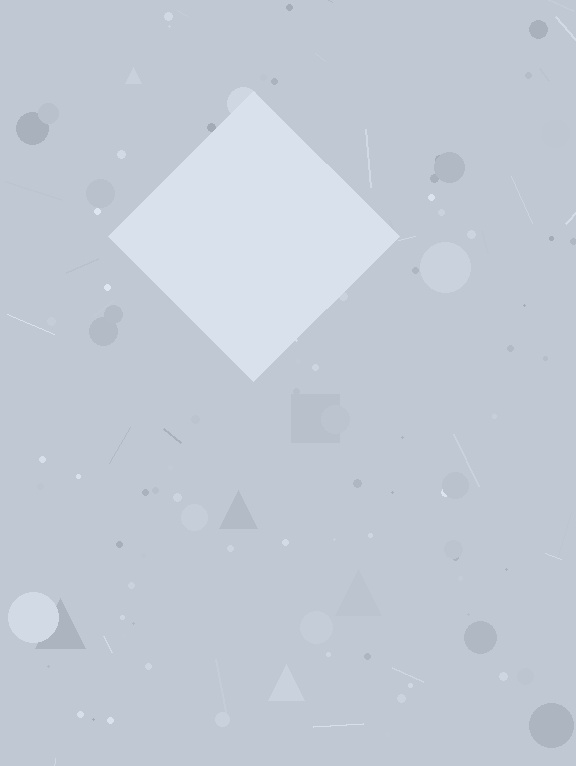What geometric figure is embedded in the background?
A diamond is embedded in the background.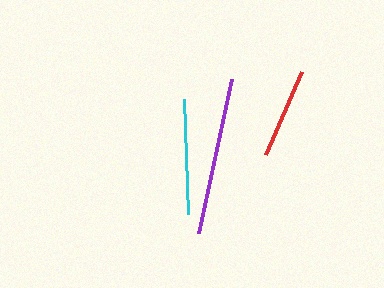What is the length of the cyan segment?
The cyan segment is approximately 115 pixels long.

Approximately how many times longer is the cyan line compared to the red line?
The cyan line is approximately 1.3 times the length of the red line.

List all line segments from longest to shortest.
From longest to shortest: purple, cyan, red.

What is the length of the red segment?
The red segment is approximately 91 pixels long.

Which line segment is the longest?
The purple line is the longest at approximately 157 pixels.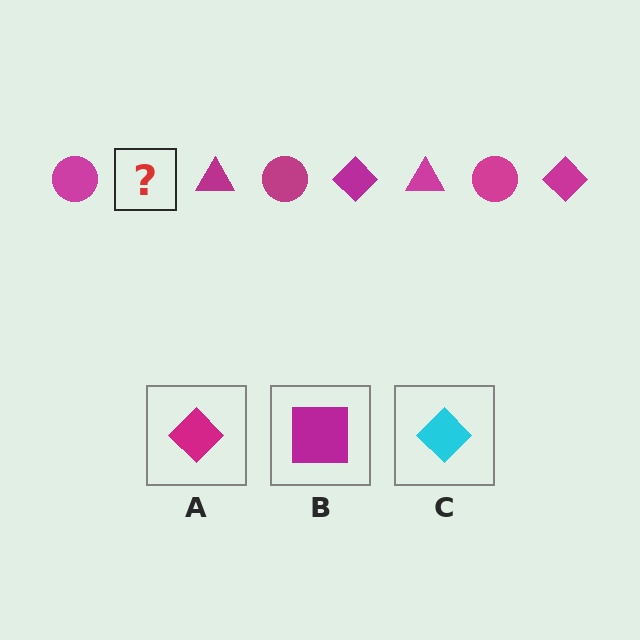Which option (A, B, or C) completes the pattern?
A.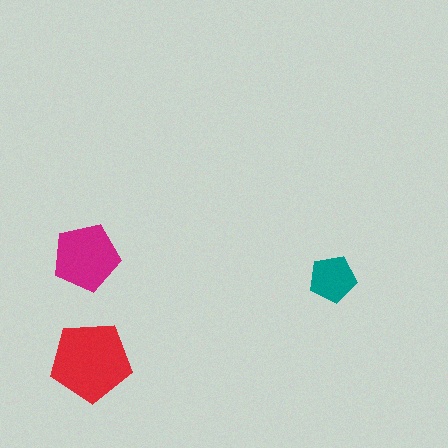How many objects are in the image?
There are 3 objects in the image.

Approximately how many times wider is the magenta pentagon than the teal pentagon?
About 1.5 times wider.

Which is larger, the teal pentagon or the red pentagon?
The red one.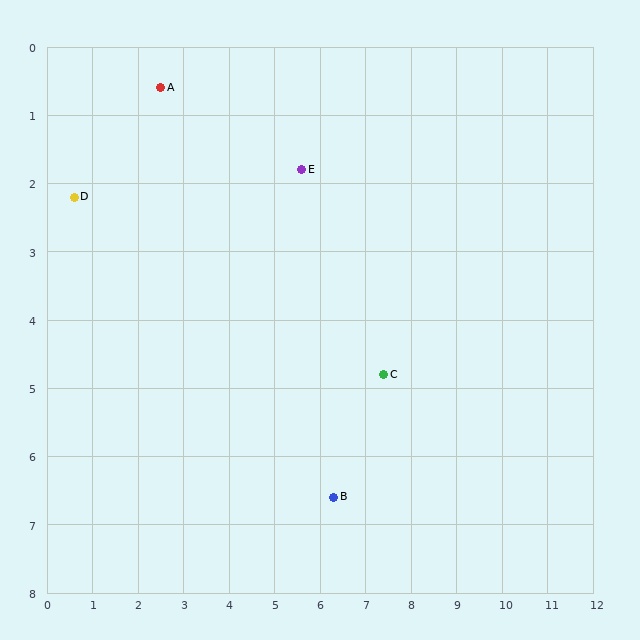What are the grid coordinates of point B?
Point B is at approximately (6.3, 6.6).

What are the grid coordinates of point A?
Point A is at approximately (2.5, 0.6).